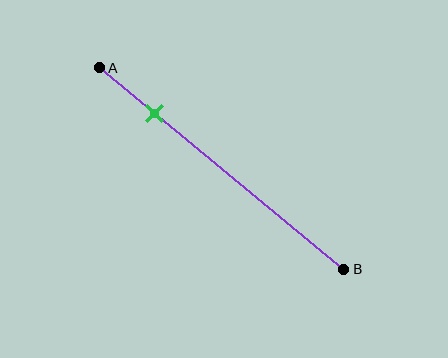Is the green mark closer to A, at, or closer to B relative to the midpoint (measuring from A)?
The green mark is closer to point A than the midpoint of segment AB.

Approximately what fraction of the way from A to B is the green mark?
The green mark is approximately 25% of the way from A to B.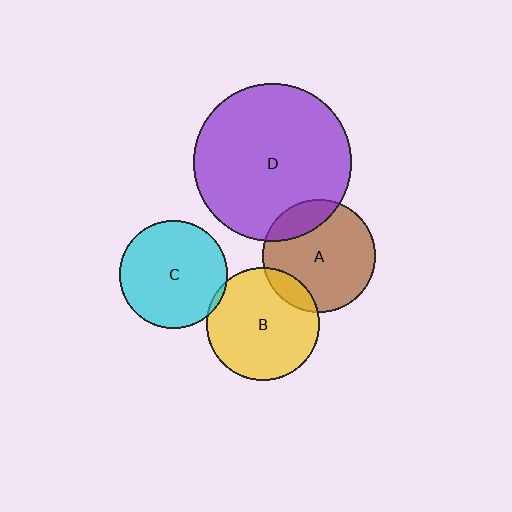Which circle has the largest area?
Circle D (purple).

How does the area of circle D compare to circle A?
Approximately 1.9 times.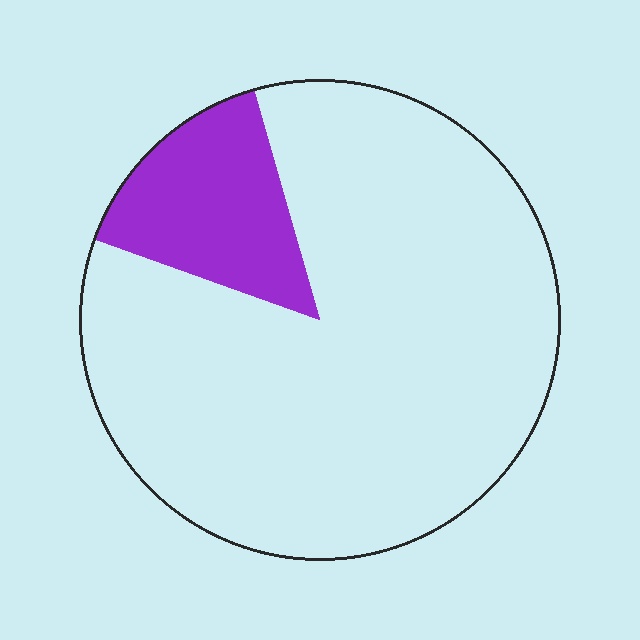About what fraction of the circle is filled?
About one sixth (1/6).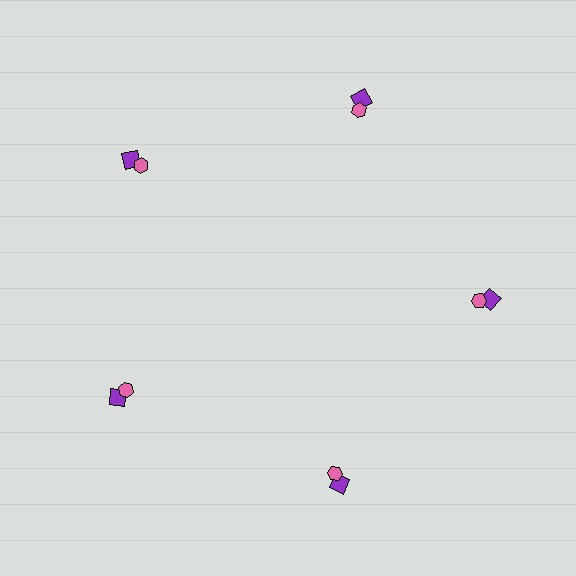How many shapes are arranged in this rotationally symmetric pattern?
There are 10 shapes, arranged in 5 groups of 2.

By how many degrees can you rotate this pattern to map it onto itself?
The pattern maps onto itself every 72 degrees of rotation.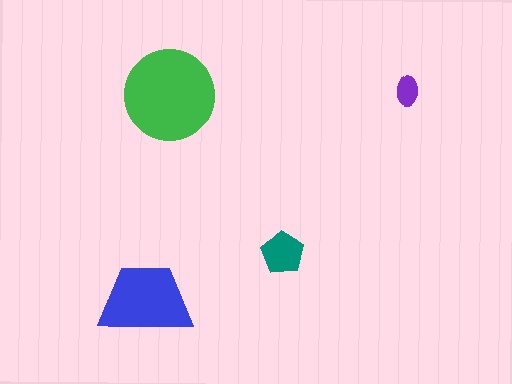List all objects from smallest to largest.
The purple ellipse, the teal pentagon, the blue trapezoid, the green circle.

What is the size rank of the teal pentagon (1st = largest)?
3rd.